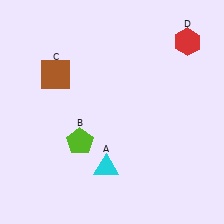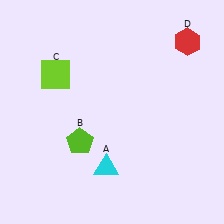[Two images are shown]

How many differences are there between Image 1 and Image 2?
There is 1 difference between the two images.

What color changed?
The square (C) changed from brown in Image 1 to lime in Image 2.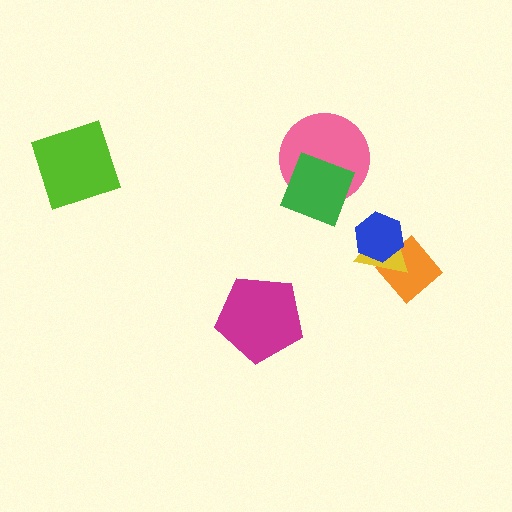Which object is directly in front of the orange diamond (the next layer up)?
The yellow triangle is directly in front of the orange diamond.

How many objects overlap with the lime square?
0 objects overlap with the lime square.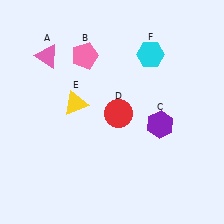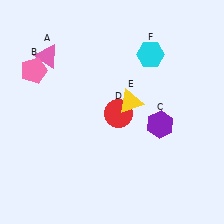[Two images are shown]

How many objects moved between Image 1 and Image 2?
2 objects moved between the two images.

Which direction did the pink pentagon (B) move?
The pink pentagon (B) moved left.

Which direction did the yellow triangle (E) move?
The yellow triangle (E) moved right.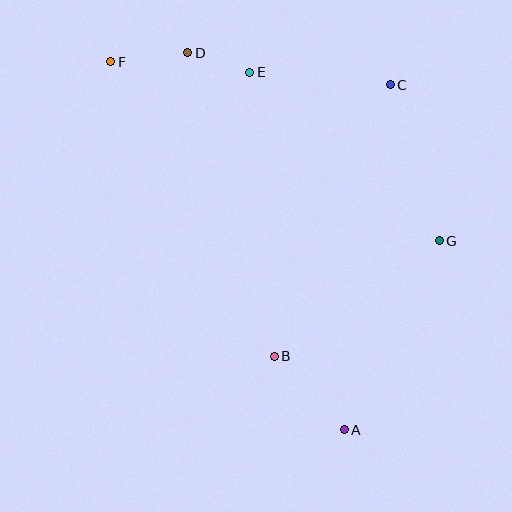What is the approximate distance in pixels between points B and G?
The distance between B and G is approximately 201 pixels.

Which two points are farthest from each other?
Points A and F are farthest from each other.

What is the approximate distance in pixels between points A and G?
The distance between A and G is approximately 211 pixels.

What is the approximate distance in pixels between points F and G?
The distance between F and G is approximately 374 pixels.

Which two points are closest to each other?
Points D and E are closest to each other.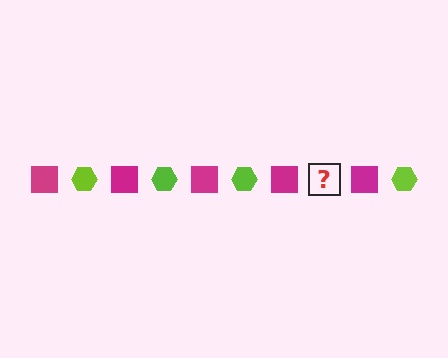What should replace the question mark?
The question mark should be replaced with a lime hexagon.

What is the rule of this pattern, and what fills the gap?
The rule is that the pattern alternates between magenta square and lime hexagon. The gap should be filled with a lime hexagon.